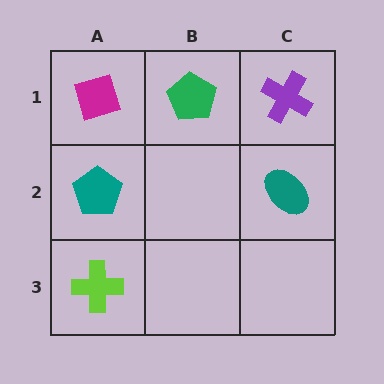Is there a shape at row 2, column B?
No, that cell is empty.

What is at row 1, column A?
A magenta diamond.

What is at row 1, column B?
A green pentagon.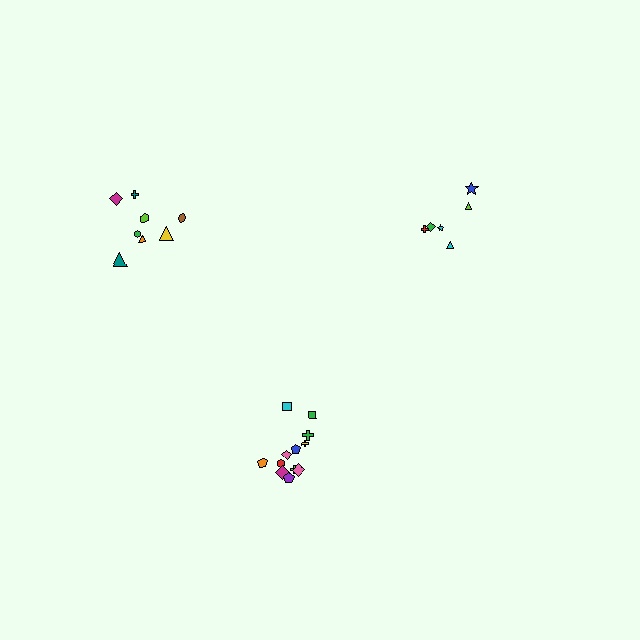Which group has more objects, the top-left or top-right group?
The top-left group.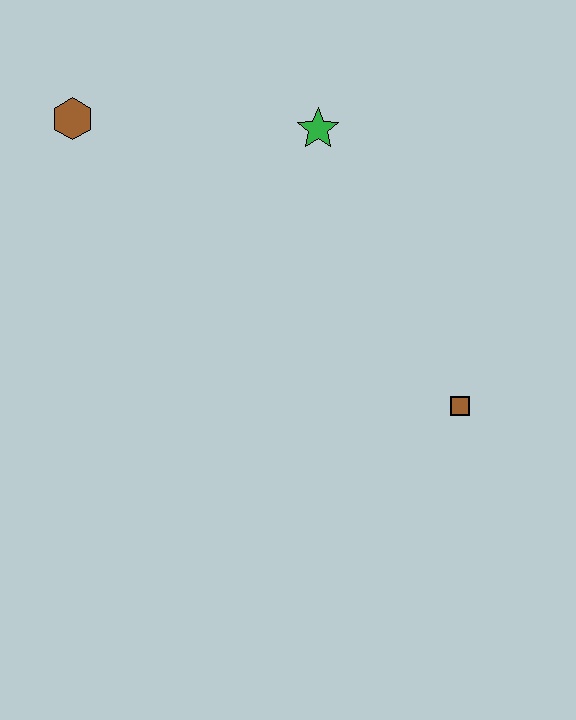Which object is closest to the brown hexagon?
The green star is closest to the brown hexagon.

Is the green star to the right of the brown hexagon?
Yes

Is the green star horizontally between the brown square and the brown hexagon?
Yes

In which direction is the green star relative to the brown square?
The green star is above the brown square.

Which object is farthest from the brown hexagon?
The brown square is farthest from the brown hexagon.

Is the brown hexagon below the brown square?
No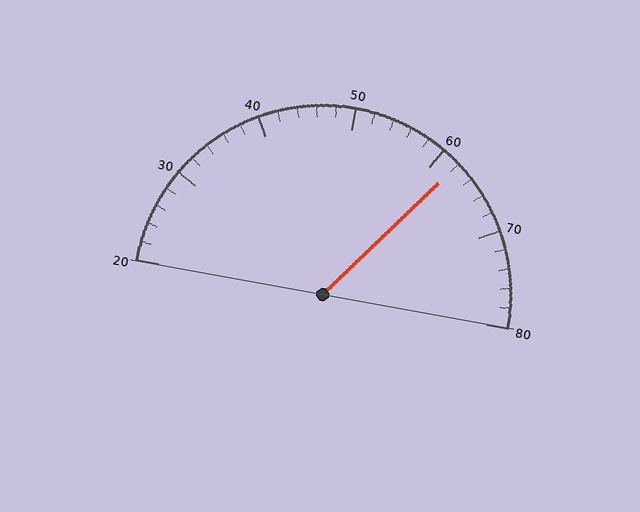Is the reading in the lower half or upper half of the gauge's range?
The reading is in the upper half of the range (20 to 80).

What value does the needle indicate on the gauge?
The needle indicates approximately 62.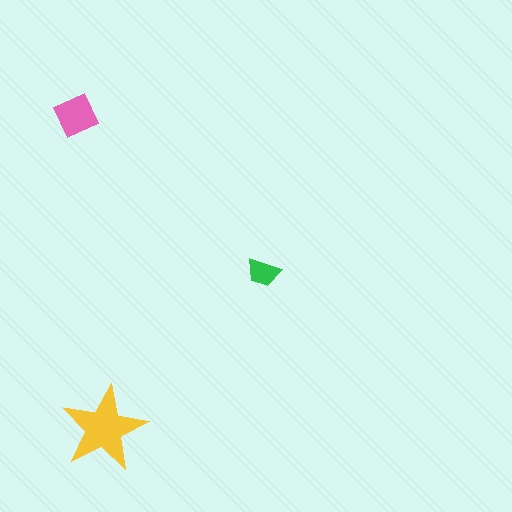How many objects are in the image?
There are 3 objects in the image.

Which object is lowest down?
The yellow star is bottommost.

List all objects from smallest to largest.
The green trapezoid, the pink square, the yellow star.